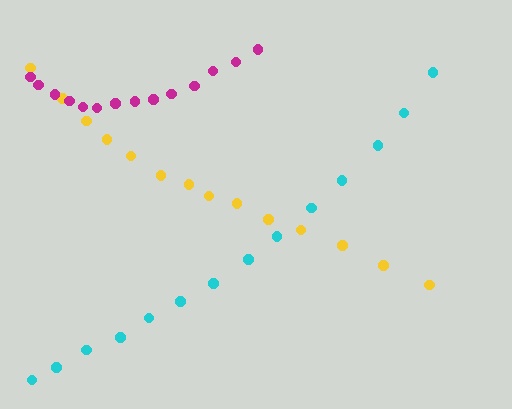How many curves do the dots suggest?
There are 3 distinct paths.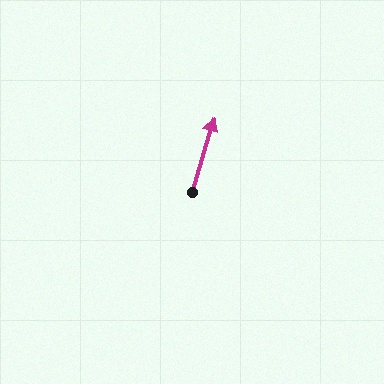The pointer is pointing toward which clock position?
Roughly 1 o'clock.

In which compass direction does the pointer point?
North.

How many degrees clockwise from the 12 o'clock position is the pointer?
Approximately 17 degrees.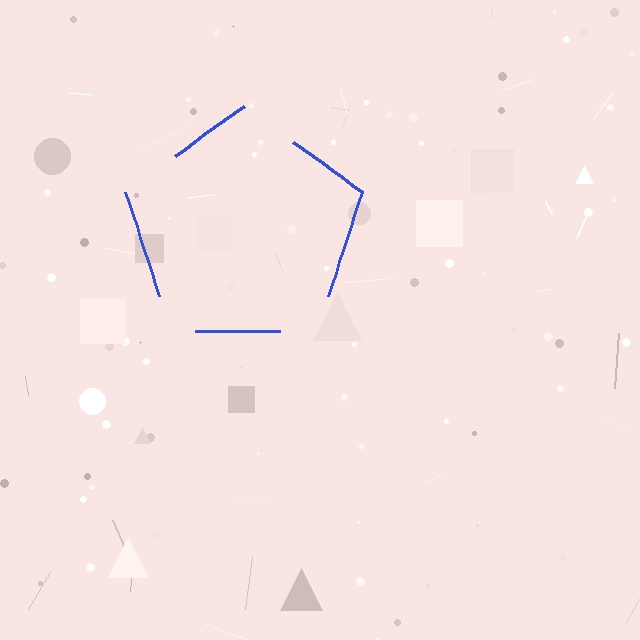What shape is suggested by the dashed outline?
The dashed outline suggests a pentagon.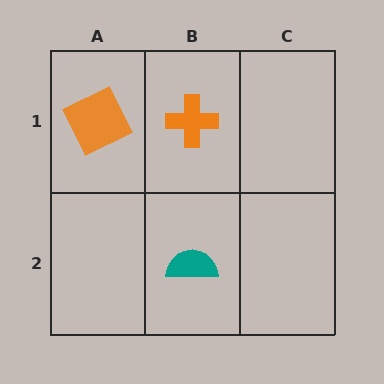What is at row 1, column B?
An orange cross.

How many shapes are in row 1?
2 shapes.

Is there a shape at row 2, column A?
No, that cell is empty.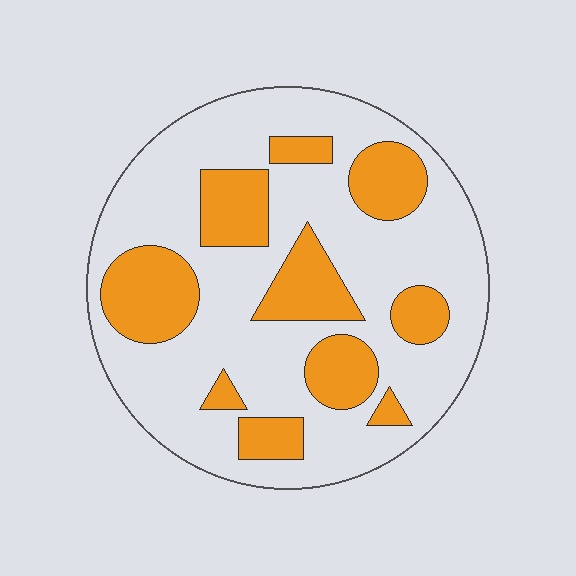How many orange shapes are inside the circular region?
10.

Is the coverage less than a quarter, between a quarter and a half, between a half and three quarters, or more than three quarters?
Between a quarter and a half.